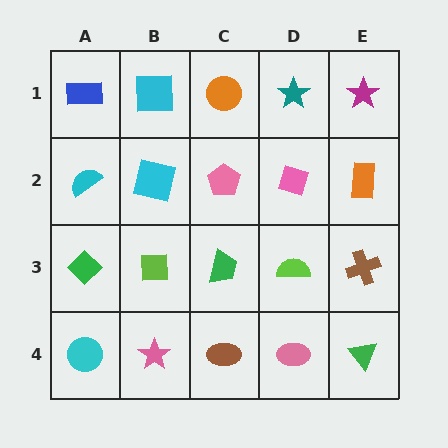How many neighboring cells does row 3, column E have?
3.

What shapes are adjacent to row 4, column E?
A brown cross (row 3, column E), a pink ellipse (row 4, column D).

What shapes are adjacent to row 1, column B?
A cyan square (row 2, column B), a blue rectangle (row 1, column A), an orange circle (row 1, column C).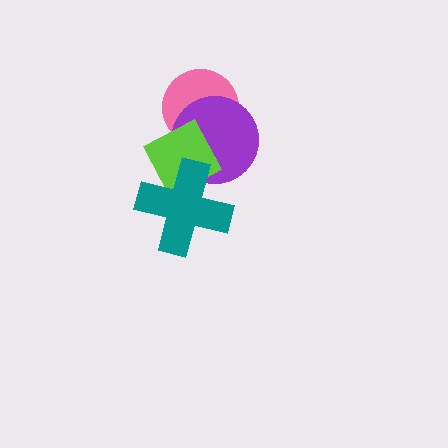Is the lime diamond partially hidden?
Yes, it is partially covered by another shape.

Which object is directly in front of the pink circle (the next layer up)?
The purple circle is directly in front of the pink circle.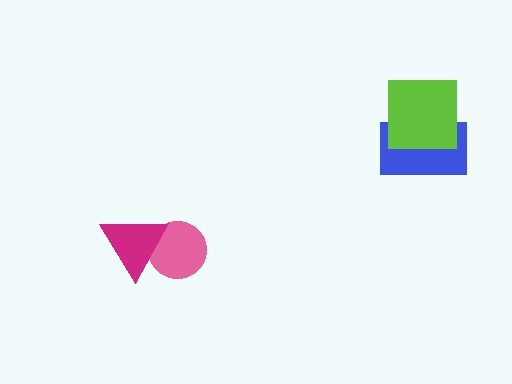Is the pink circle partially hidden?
Yes, it is partially covered by another shape.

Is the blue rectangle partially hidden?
Yes, it is partially covered by another shape.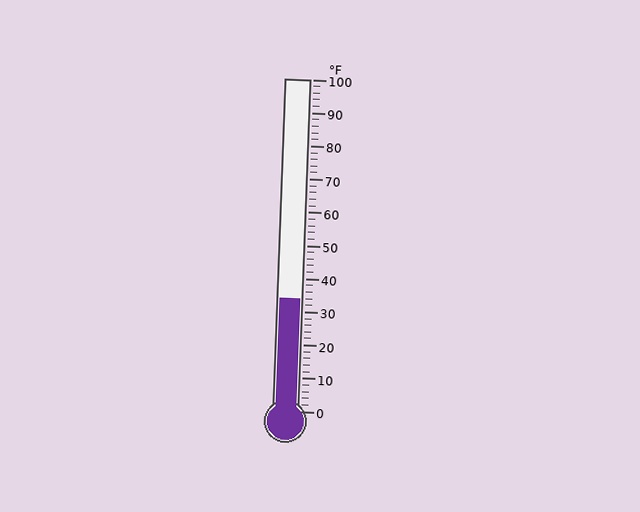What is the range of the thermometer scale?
The thermometer scale ranges from 0°F to 100°F.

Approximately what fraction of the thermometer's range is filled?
The thermometer is filled to approximately 35% of its range.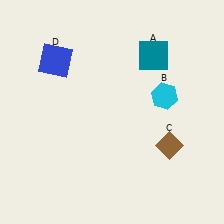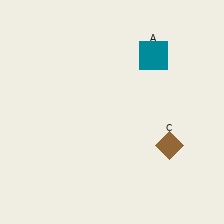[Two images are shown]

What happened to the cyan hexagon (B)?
The cyan hexagon (B) was removed in Image 2. It was in the top-right area of Image 1.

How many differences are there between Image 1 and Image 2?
There are 2 differences between the two images.